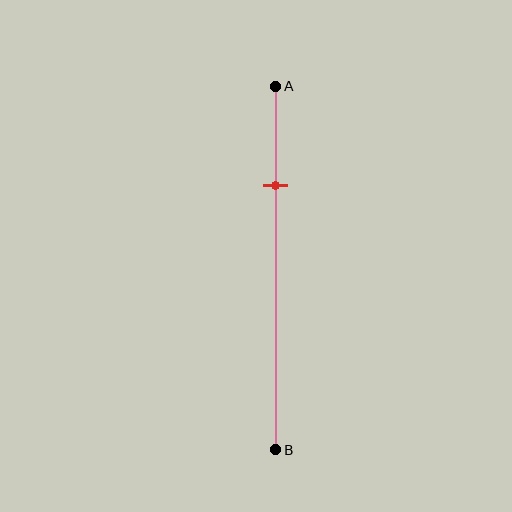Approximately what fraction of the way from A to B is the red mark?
The red mark is approximately 25% of the way from A to B.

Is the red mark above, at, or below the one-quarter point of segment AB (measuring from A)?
The red mark is approximately at the one-quarter point of segment AB.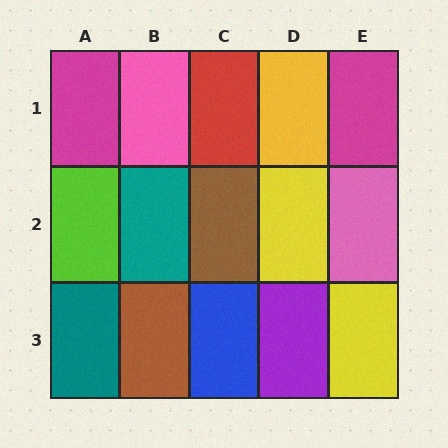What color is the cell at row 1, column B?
Pink.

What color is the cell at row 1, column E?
Magenta.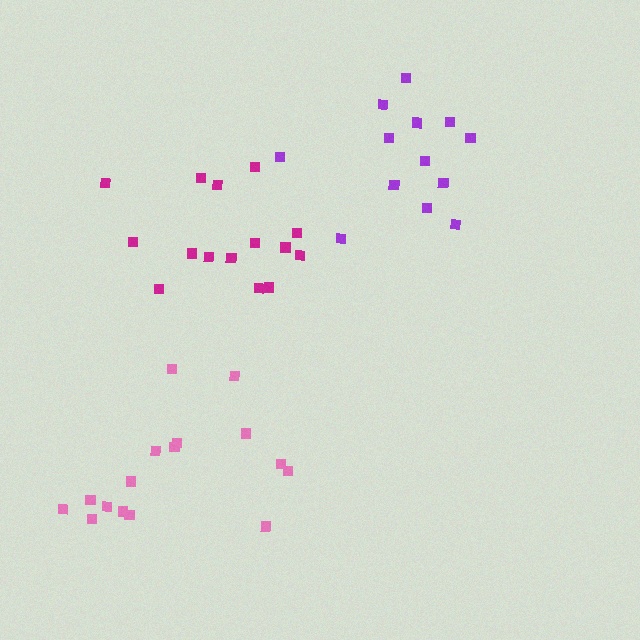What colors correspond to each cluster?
The clusters are colored: pink, purple, magenta.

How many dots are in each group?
Group 1: 16 dots, Group 2: 13 dots, Group 3: 15 dots (44 total).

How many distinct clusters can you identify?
There are 3 distinct clusters.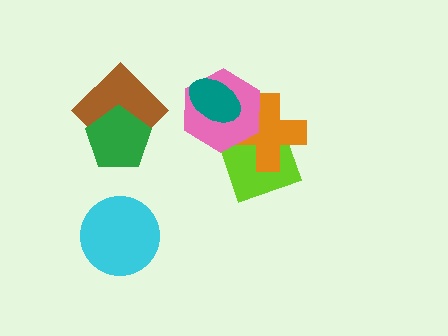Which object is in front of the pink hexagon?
The teal ellipse is in front of the pink hexagon.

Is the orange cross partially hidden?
Yes, it is partially covered by another shape.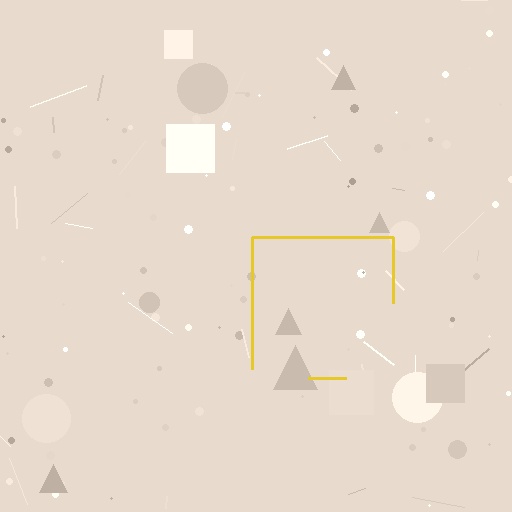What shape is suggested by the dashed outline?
The dashed outline suggests a square.